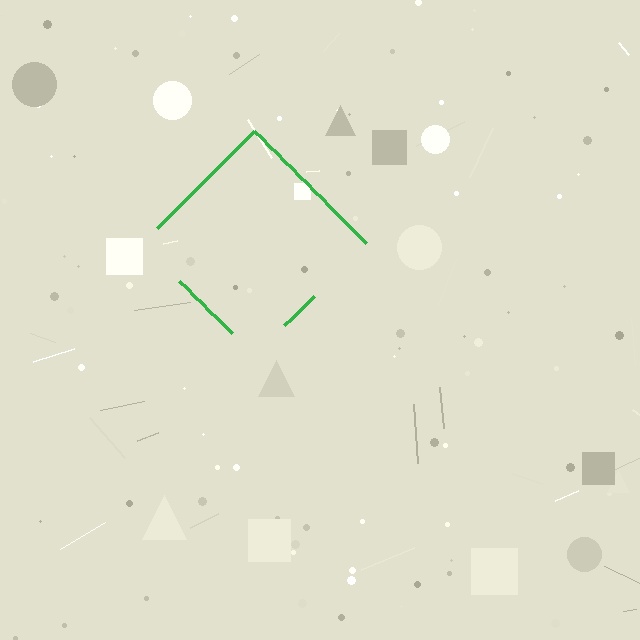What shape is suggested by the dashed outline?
The dashed outline suggests a diamond.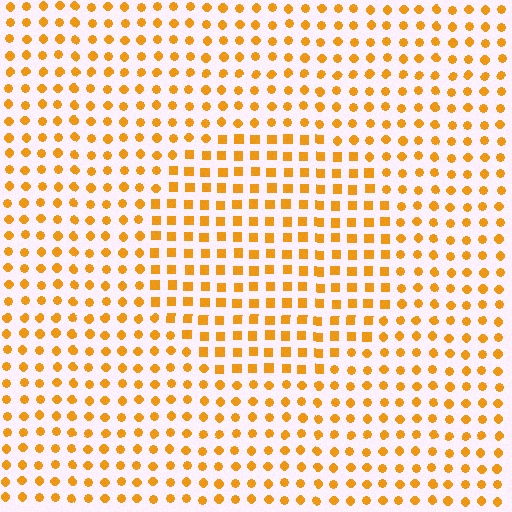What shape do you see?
I see a circle.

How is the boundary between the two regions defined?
The boundary is defined by a change in element shape: squares inside vs. circles outside. All elements share the same color and spacing.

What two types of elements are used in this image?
The image uses squares inside the circle region and circles outside it.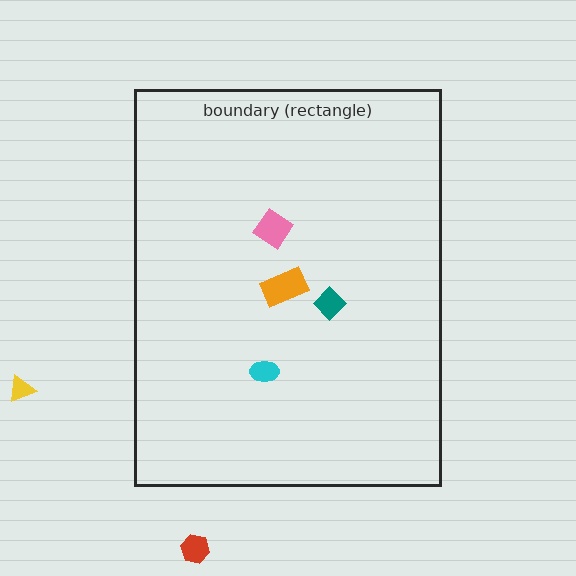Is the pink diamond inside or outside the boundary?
Inside.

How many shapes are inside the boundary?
4 inside, 2 outside.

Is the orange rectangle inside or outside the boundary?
Inside.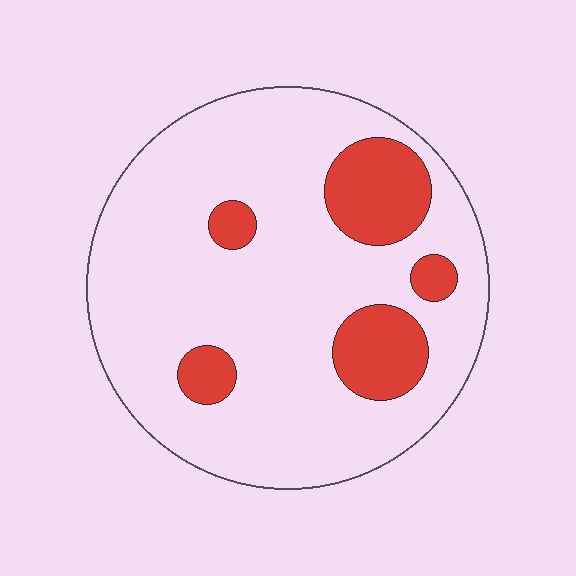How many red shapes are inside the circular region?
5.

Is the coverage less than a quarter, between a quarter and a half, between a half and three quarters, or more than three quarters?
Less than a quarter.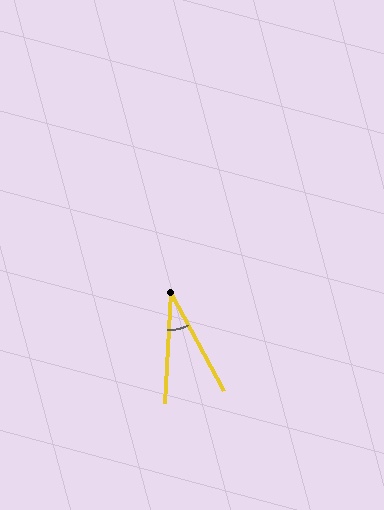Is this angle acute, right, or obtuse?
It is acute.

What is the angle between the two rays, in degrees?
Approximately 32 degrees.